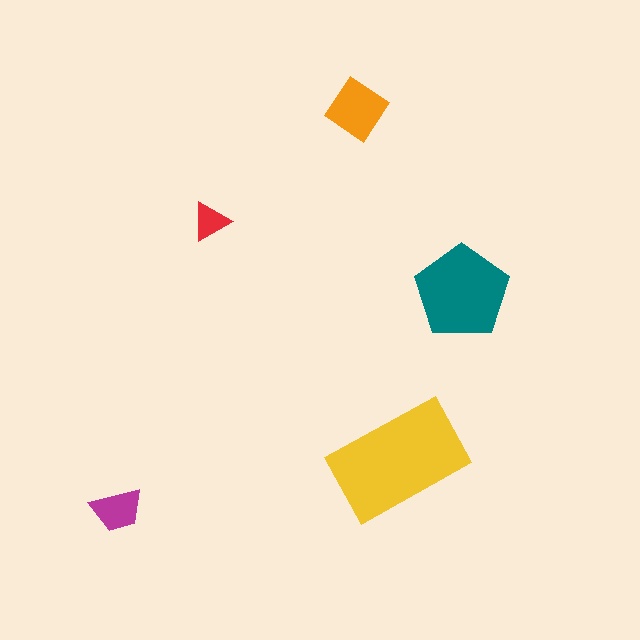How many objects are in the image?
There are 5 objects in the image.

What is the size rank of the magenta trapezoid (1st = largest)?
4th.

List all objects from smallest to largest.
The red triangle, the magenta trapezoid, the orange diamond, the teal pentagon, the yellow rectangle.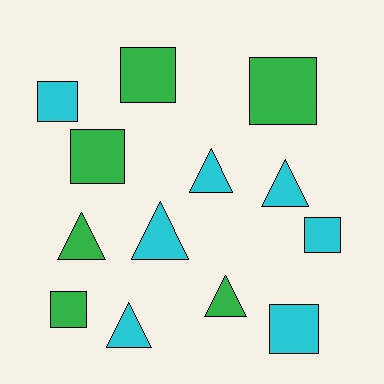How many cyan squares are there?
There are 3 cyan squares.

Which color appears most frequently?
Cyan, with 7 objects.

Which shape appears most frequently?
Square, with 7 objects.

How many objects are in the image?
There are 13 objects.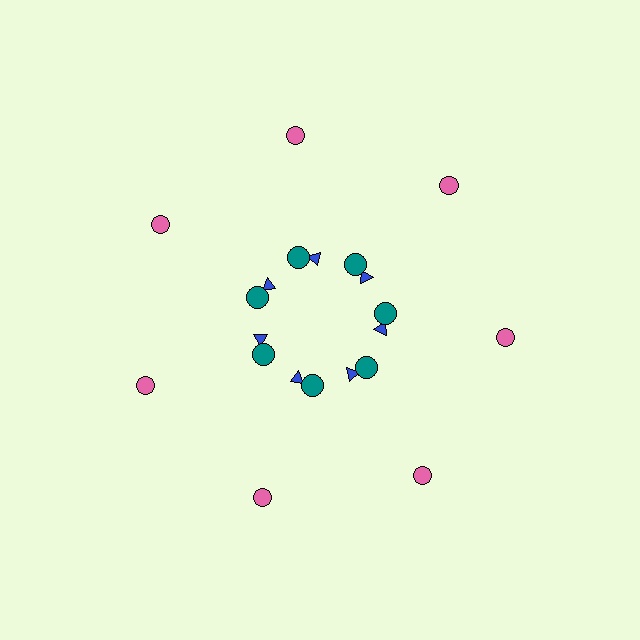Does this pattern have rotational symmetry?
Yes, this pattern has 7-fold rotational symmetry. It looks the same after rotating 51 degrees around the center.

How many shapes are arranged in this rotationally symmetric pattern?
There are 21 shapes, arranged in 7 groups of 3.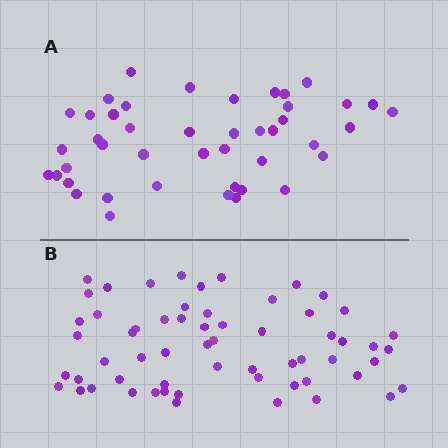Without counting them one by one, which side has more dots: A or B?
Region B (the bottom region) has more dots.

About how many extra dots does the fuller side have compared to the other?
Region B has approximately 15 more dots than region A.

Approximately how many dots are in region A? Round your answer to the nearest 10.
About 40 dots. (The exact count is 44, which rounds to 40.)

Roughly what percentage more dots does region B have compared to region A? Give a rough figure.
About 35% more.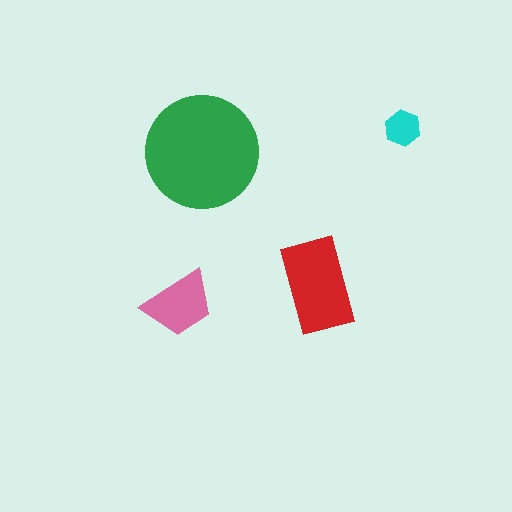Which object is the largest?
The green circle.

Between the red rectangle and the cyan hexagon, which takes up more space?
The red rectangle.